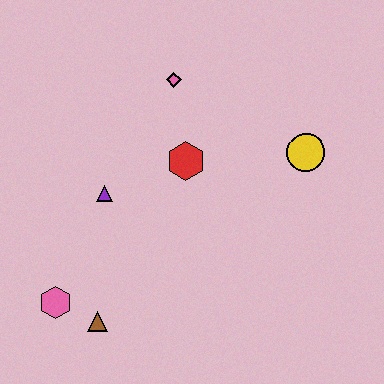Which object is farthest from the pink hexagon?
The yellow circle is farthest from the pink hexagon.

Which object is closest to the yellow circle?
The red hexagon is closest to the yellow circle.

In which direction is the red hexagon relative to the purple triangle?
The red hexagon is to the right of the purple triangle.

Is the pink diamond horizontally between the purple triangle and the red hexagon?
Yes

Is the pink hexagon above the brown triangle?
Yes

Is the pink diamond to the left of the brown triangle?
No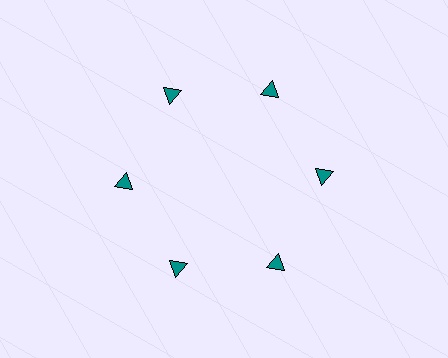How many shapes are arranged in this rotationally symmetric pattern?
There are 6 shapes, arranged in 6 groups of 1.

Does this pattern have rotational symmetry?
Yes, this pattern has 6-fold rotational symmetry. It looks the same after rotating 60 degrees around the center.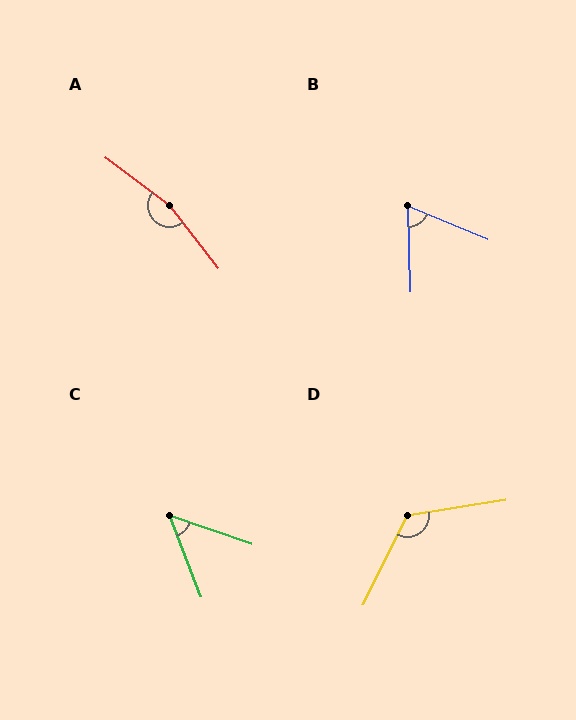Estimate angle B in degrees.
Approximately 66 degrees.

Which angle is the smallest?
C, at approximately 50 degrees.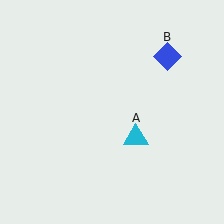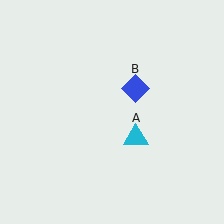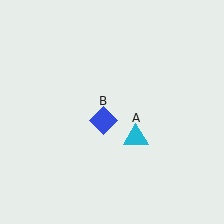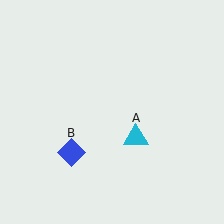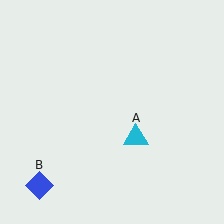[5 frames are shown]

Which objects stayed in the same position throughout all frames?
Cyan triangle (object A) remained stationary.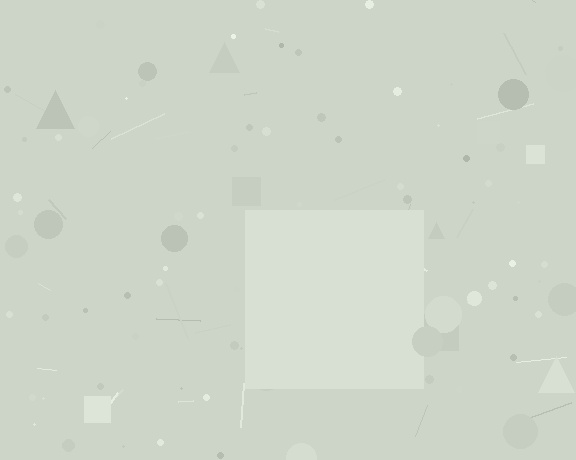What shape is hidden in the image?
A square is hidden in the image.